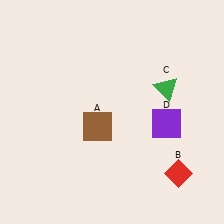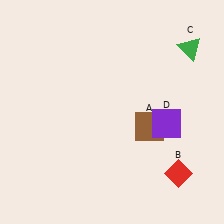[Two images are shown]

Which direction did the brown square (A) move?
The brown square (A) moved right.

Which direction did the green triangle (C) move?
The green triangle (C) moved up.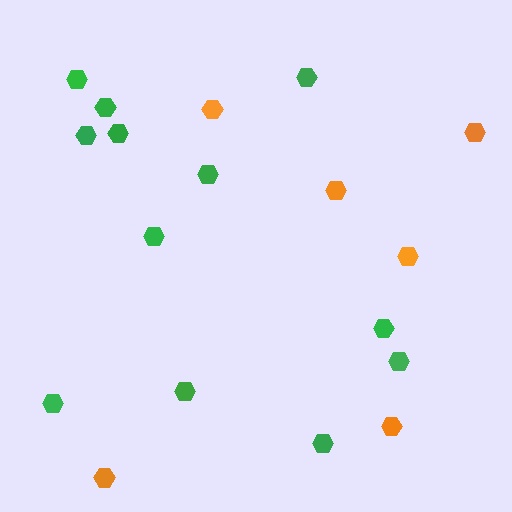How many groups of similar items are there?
There are 2 groups: one group of green hexagons (12) and one group of orange hexagons (6).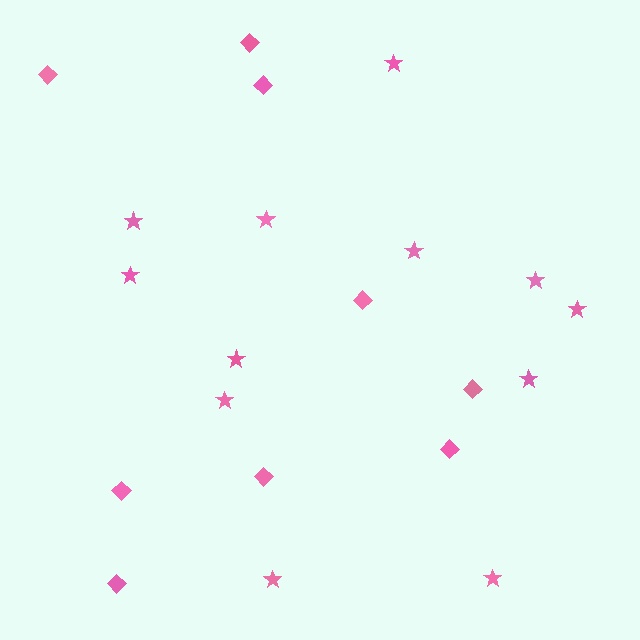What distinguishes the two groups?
There are 2 groups: one group of diamonds (9) and one group of stars (12).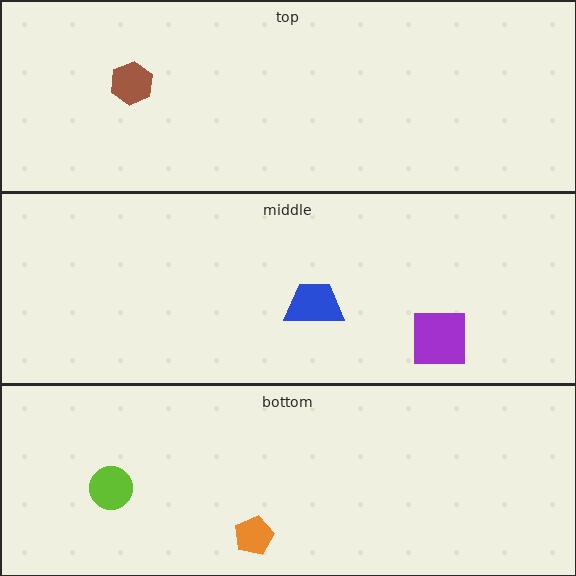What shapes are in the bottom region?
The lime circle, the orange pentagon.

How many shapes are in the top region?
1.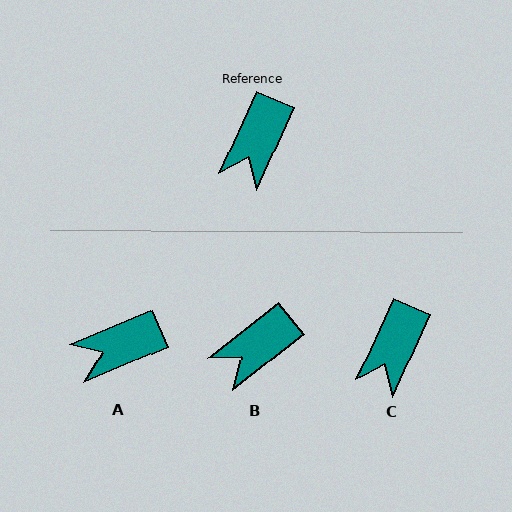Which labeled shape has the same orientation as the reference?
C.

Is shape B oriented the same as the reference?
No, it is off by about 28 degrees.